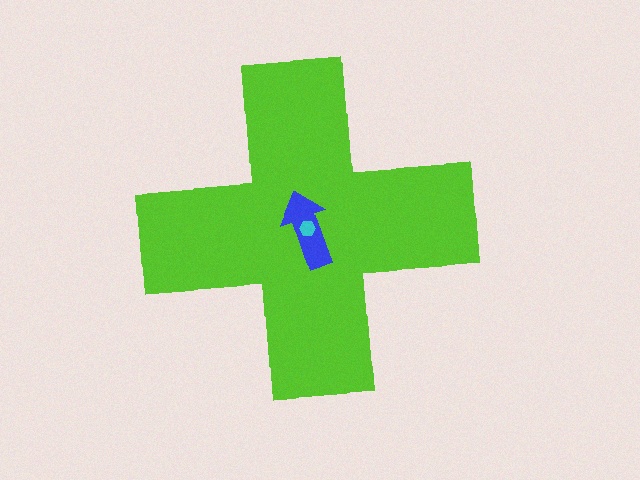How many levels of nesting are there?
3.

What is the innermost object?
The cyan hexagon.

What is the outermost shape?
The lime cross.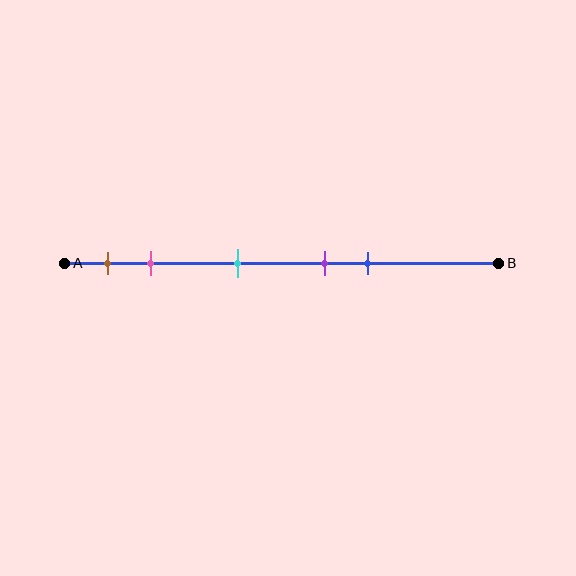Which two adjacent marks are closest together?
The purple and blue marks are the closest adjacent pair.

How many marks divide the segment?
There are 5 marks dividing the segment.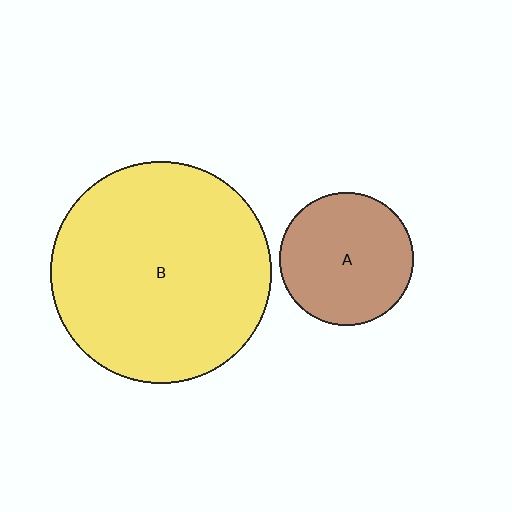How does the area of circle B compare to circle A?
Approximately 2.8 times.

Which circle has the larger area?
Circle B (yellow).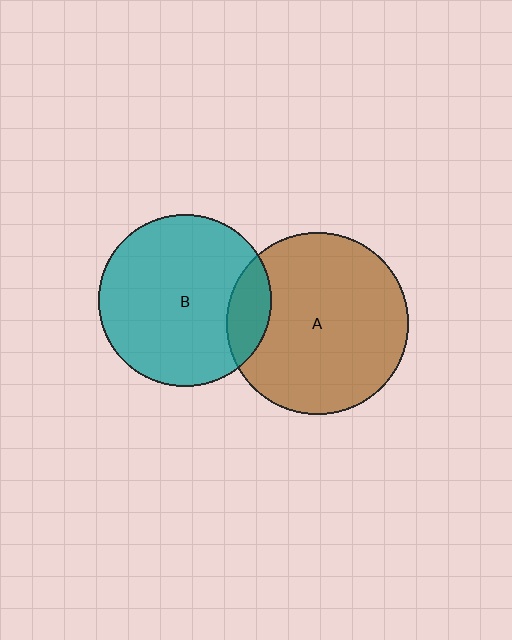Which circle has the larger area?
Circle A (brown).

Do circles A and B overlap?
Yes.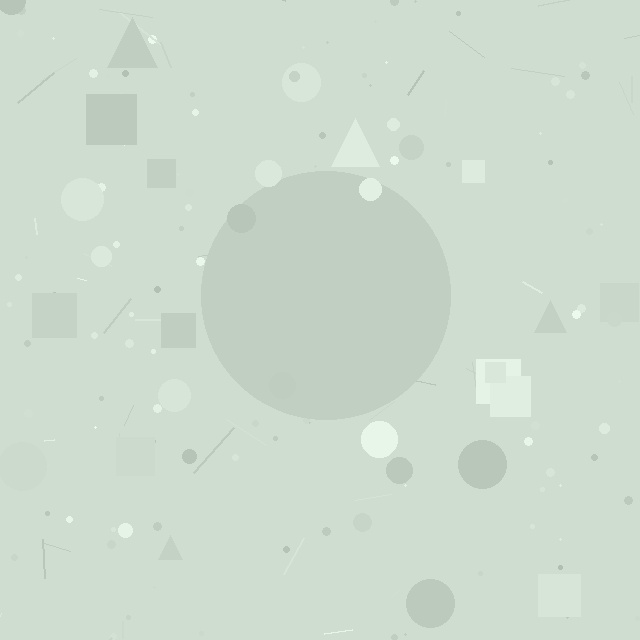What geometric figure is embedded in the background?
A circle is embedded in the background.